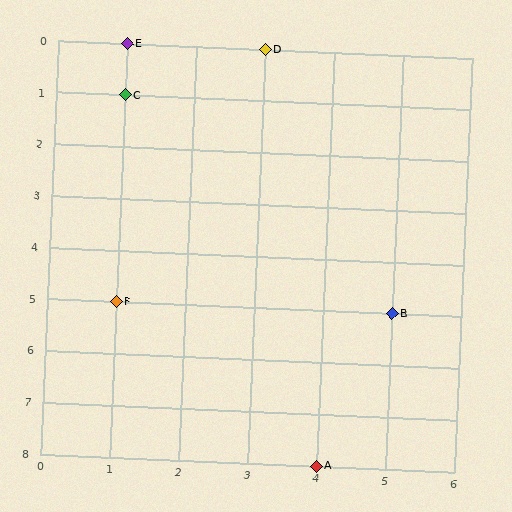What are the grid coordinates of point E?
Point E is at grid coordinates (1, 0).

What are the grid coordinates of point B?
Point B is at grid coordinates (5, 5).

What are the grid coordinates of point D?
Point D is at grid coordinates (3, 0).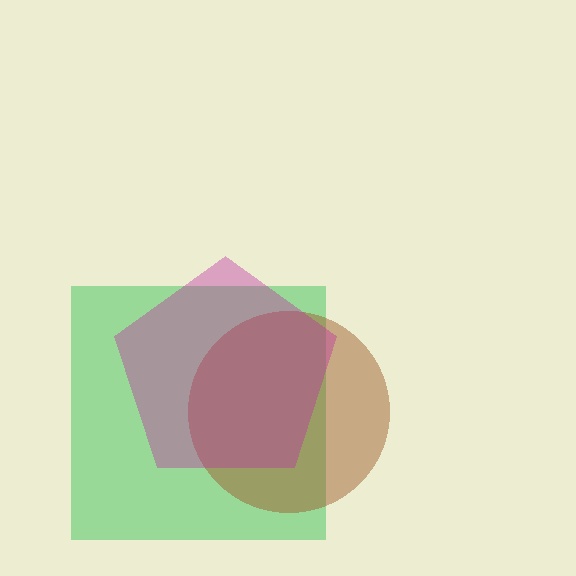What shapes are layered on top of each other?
The layered shapes are: a green square, a brown circle, a magenta pentagon.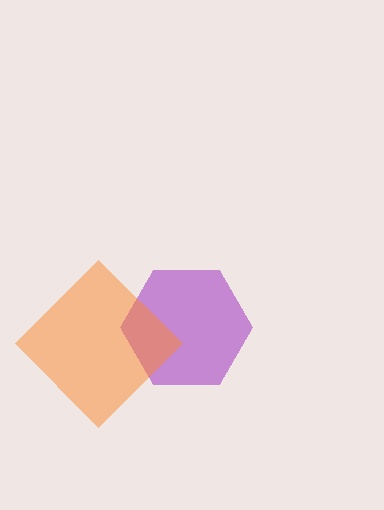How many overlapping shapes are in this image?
There are 2 overlapping shapes in the image.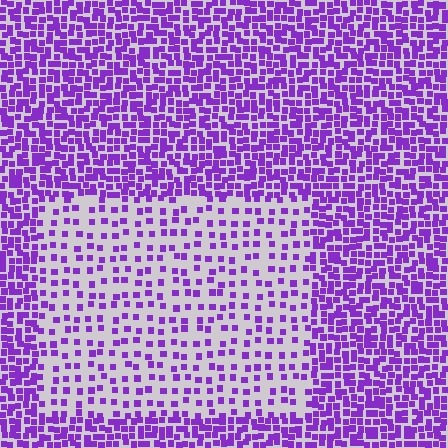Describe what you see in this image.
The image contains small purple elements arranged at two different densities. A rectangle-shaped region is visible where the elements are less densely packed than the surrounding area.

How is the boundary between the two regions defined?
The boundary is defined by a change in element density (approximately 2.5x ratio). All elements are the same color, size, and shape.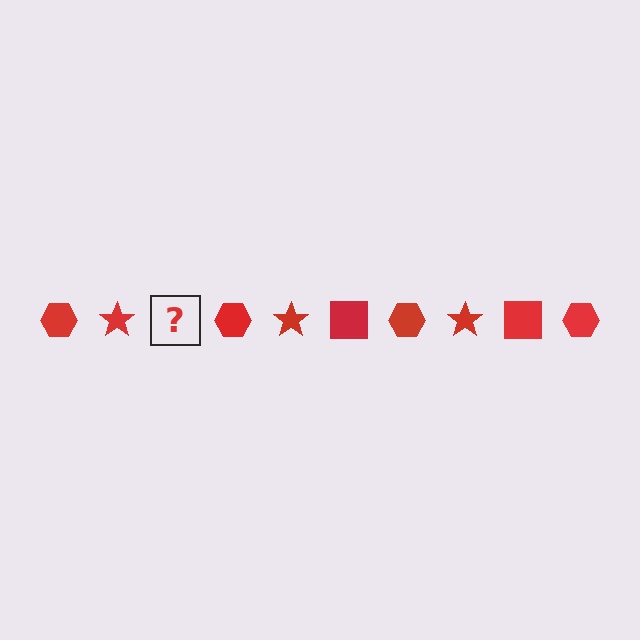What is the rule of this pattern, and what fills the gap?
The rule is that the pattern cycles through hexagon, star, square shapes in red. The gap should be filled with a red square.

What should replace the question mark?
The question mark should be replaced with a red square.